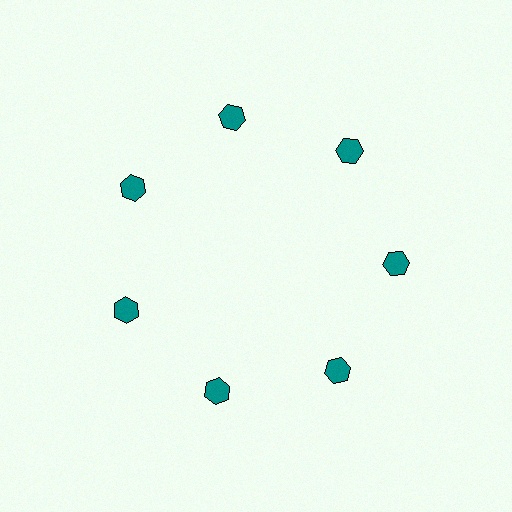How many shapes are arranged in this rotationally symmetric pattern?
There are 7 shapes, arranged in 7 groups of 1.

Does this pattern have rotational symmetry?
Yes, this pattern has 7-fold rotational symmetry. It looks the same after rotating 51 degrees around the center.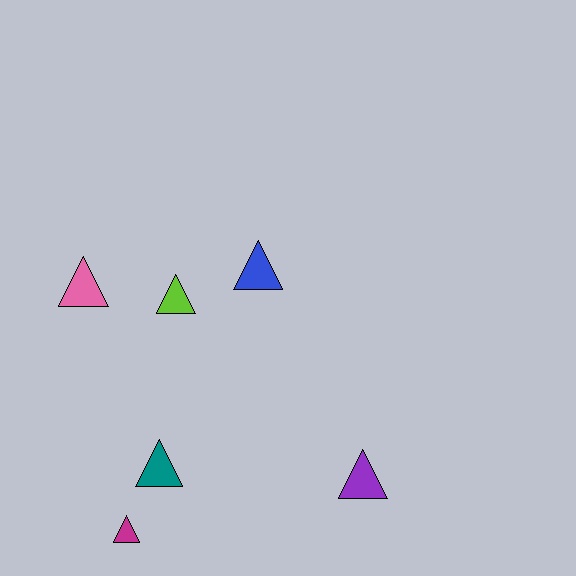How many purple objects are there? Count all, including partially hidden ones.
There is 1 purple object.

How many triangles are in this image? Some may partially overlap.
There are 6 triangles.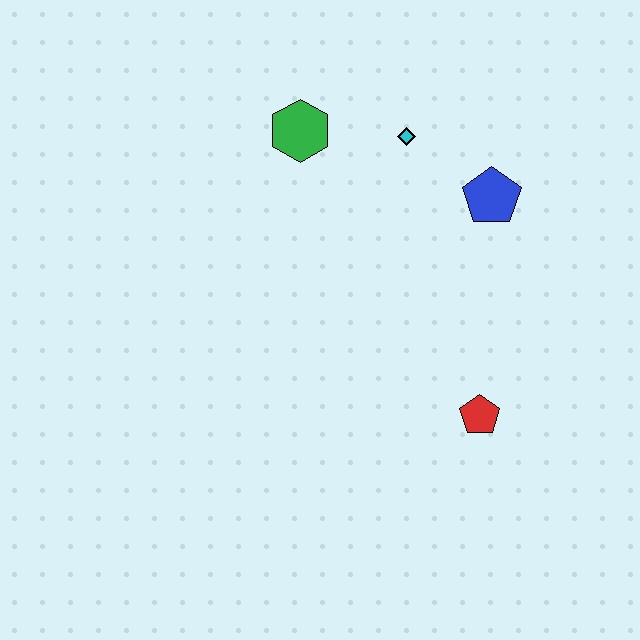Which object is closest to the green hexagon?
The cyan diamond is closest to the green hexagon.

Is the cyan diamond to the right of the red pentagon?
No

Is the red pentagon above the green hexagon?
No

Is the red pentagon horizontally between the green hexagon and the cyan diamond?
No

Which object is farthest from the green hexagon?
The red pentagon is farthest from the green hexagon.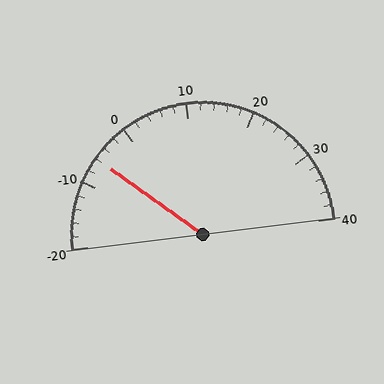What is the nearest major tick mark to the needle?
The nearest major tick mark is -10.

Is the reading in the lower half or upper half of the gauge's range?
The reading is in the lower half of the range (-20 to 40).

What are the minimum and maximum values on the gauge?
The gauge ranges from -20 to 40.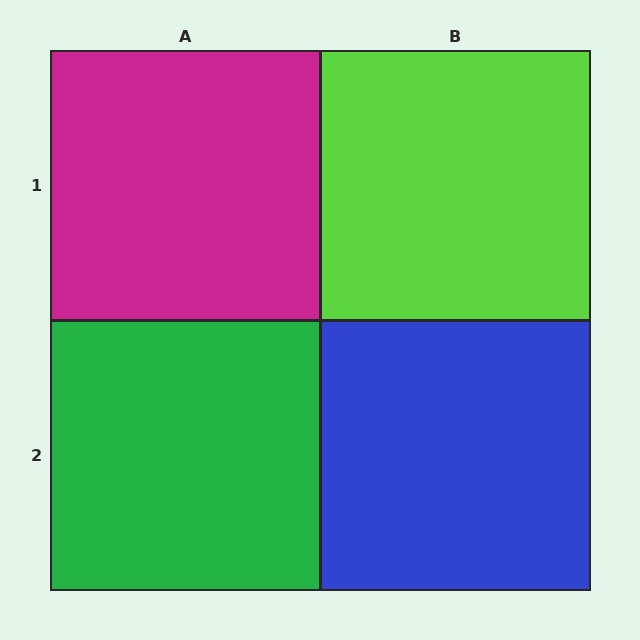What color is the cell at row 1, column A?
Magenta.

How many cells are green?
1 cell is green.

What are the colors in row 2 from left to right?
Green, blue.